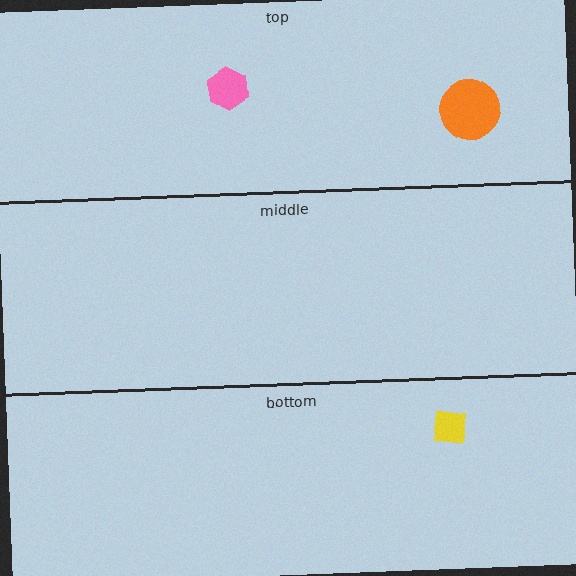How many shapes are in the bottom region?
1.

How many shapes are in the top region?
2.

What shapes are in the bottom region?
The yellow square.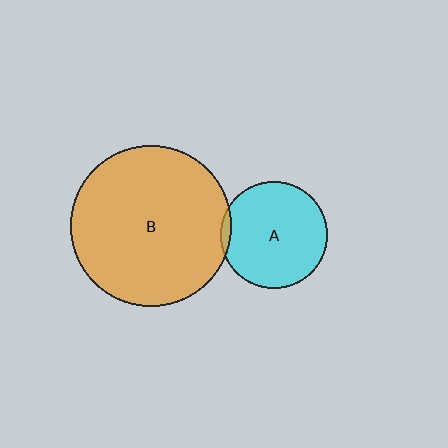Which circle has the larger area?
Circle B (orange).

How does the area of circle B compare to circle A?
Approximately 2.3 times.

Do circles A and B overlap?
Yes.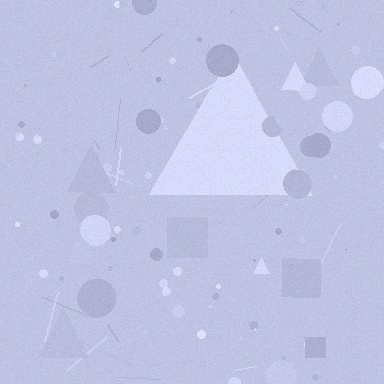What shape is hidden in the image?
A triangle is hidden in the image.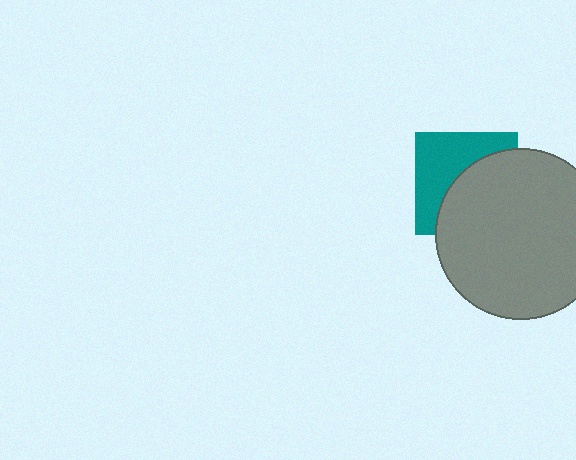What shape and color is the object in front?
The object in front is a gray circle.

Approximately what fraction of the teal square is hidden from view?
Roughly 53% of the teal square is hidden behind the gray circle.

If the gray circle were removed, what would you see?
You would see the complete teal square.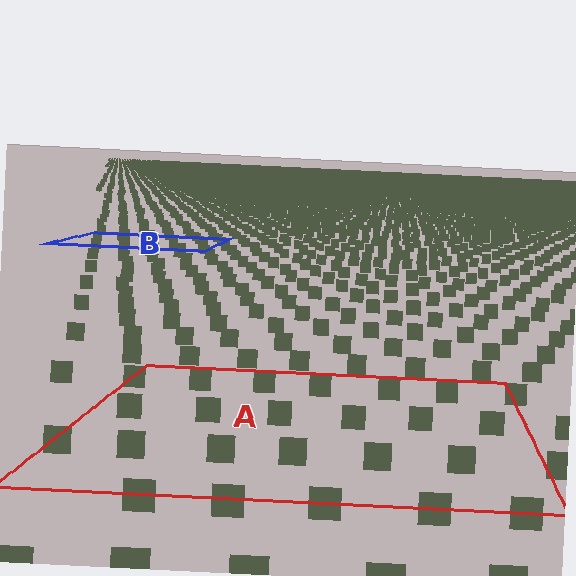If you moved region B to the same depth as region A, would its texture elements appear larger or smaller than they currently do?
They would appear larger. At a closer depth, the same texture elements are projected at a bigger on-screen size.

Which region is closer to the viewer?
Region A is closer. The texture elements there are larger and more spread out.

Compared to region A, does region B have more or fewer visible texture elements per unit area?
Region B has more texture elements per unit area — they are packed more densely because it is farther away.